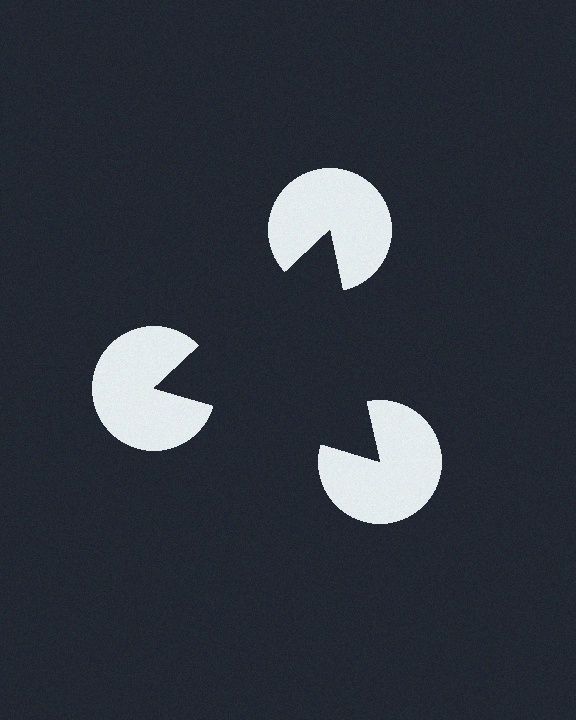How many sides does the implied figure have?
3 sides.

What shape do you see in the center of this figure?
An illusory triangle — its edges are inferred from the aligned wedge cuts in the pac-man discs, not physically drawn.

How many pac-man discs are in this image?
There are 3 — one at each vertex of the illusory triangle.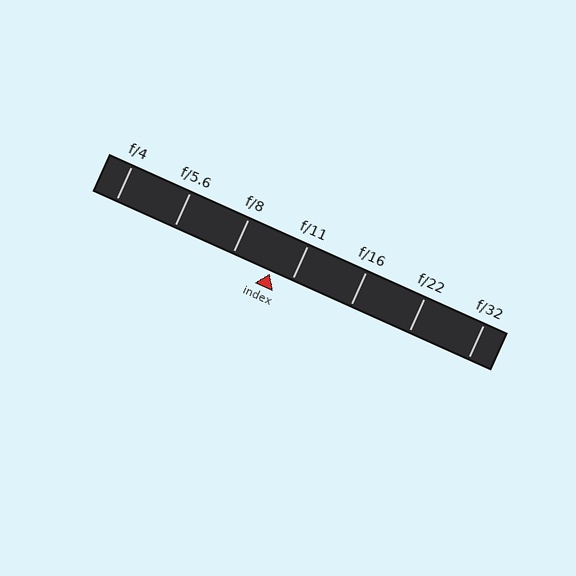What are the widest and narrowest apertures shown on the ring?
The widest aperture shown is f/4 and the narrowest is f/32.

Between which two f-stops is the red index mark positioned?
The index mark is between f/8 and f/11.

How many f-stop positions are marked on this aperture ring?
There are 7 f-stop positions marked.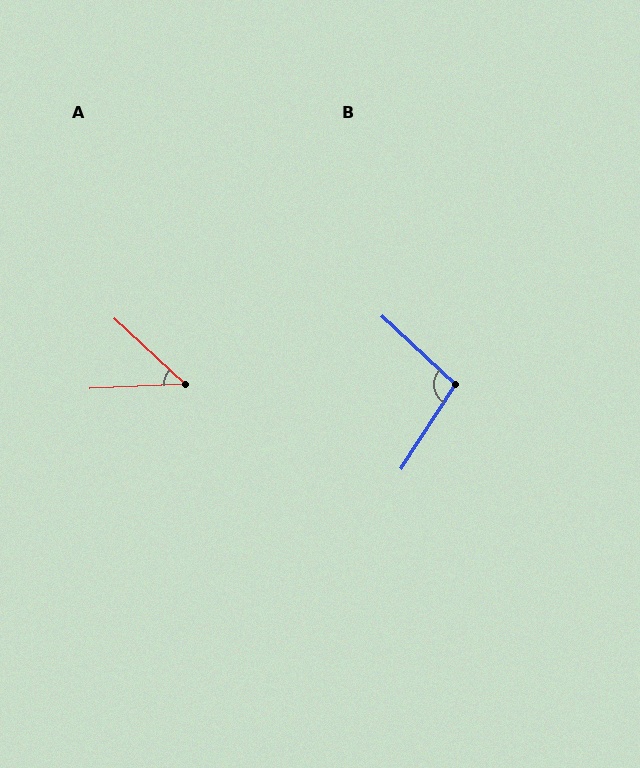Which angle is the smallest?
A, at approximately 46 degrees.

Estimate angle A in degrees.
Approximately 46 degrees.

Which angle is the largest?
B, at approximately 100 degrees.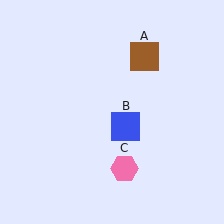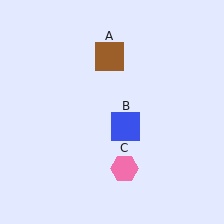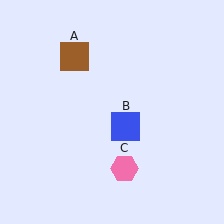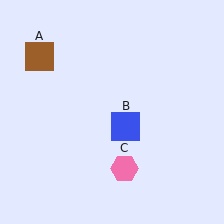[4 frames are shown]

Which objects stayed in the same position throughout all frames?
Blue square (object B) and pink hexagon (object C) remained stationary.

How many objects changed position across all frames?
1 object changed position: brown square (object A).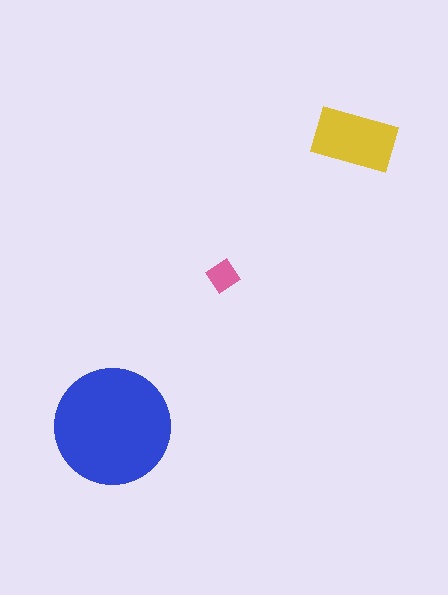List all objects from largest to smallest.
The blue circle, the yellow rectangle, the pink diamond.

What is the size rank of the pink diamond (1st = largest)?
3rd.